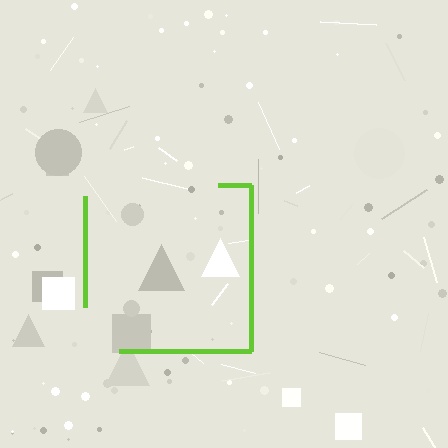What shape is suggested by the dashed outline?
The dashed outline suggests a square.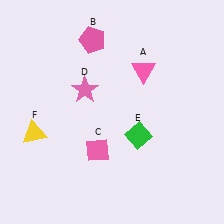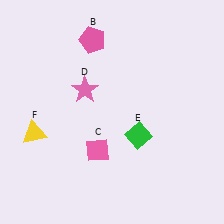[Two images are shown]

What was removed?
The pink triangle (A) was removed in Image 2.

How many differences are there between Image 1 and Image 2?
There is 1 difference between the two images.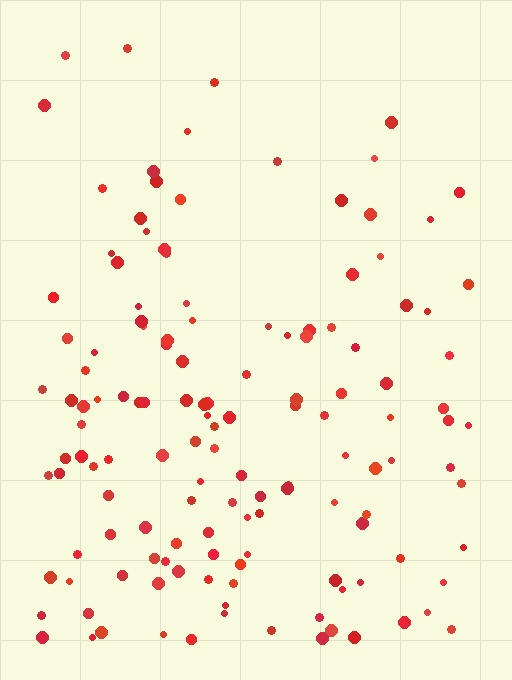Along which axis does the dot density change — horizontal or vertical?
Vertical.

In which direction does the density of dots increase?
From top to bottom, with the bottom side densest.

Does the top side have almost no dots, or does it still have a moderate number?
Still a moderate number, just noticeably fewer than the bottom.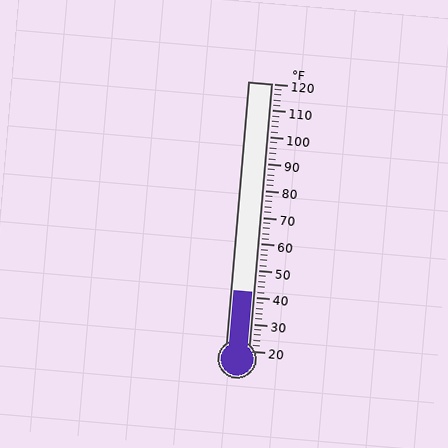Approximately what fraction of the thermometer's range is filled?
The thermometer is filled to approximately 20% of its range.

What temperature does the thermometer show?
The thermometer shows approximately 42°F.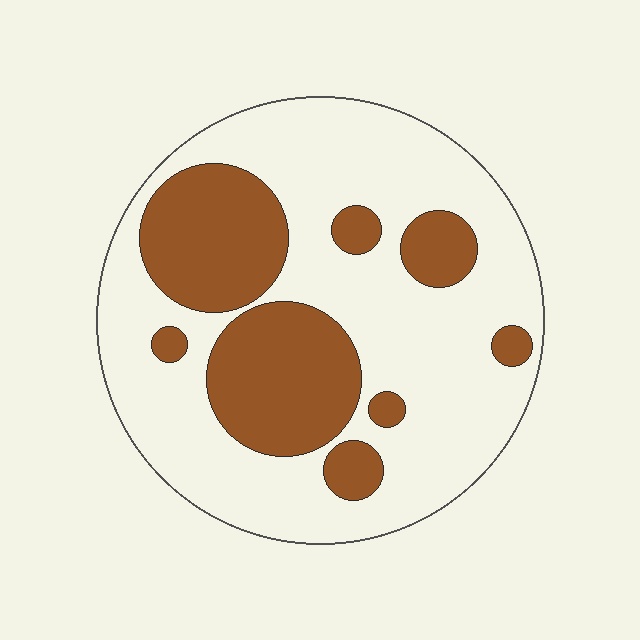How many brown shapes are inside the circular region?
8.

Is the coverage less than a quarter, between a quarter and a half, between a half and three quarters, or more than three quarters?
Between a quarter and a half.